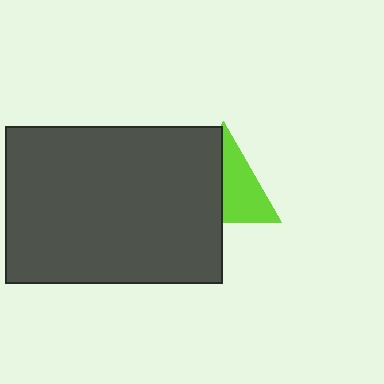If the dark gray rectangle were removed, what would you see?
You would see the complete lime triangle.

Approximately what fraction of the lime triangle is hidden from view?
Roughly 50% of the lime triangle is hidden behind the dark gray rectangle.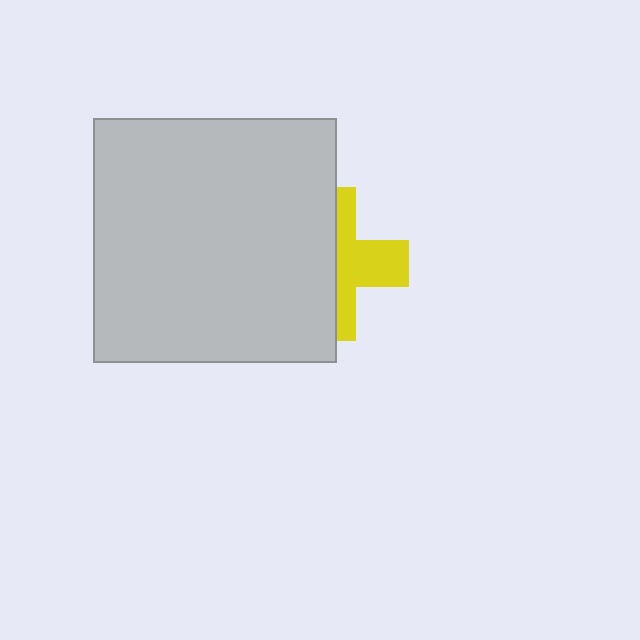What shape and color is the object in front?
The object in front is a light gray square.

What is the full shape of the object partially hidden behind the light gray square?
The partially hidden object is a yellow cross.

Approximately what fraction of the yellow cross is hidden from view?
Roughly 56% of the yellow cross is hidden behind the light gray square.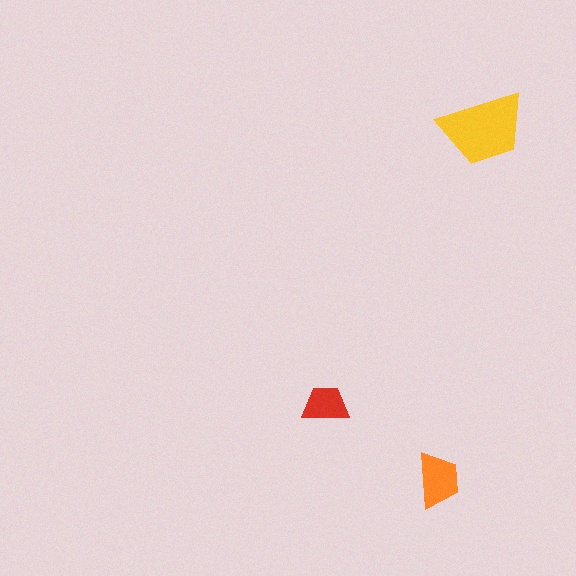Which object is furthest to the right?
The yellow trapezoid is rightmost.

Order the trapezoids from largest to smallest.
the yellow one, the orange one, the red one.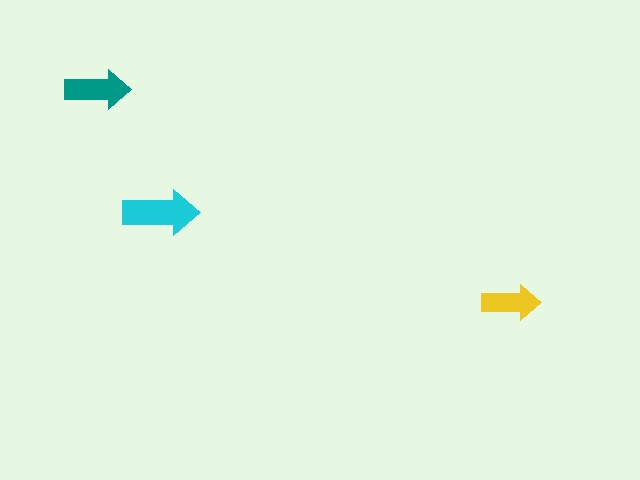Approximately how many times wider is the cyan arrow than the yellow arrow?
About 1.5 times wider.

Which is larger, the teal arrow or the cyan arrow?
The cyan one.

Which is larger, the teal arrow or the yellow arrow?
The teal one.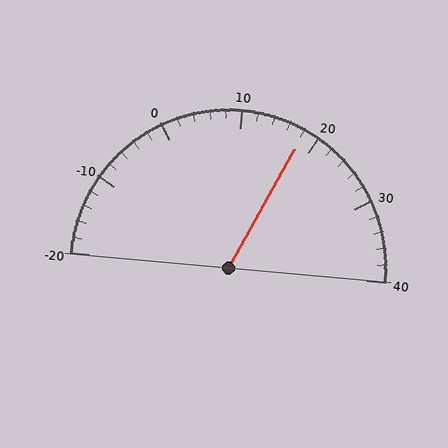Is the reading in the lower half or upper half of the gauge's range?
The reading is in the upper half of the range (-20 to 40).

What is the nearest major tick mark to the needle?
The nearest major tick mark is 20.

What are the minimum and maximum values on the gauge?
The gauge ranges from -20 to 40.